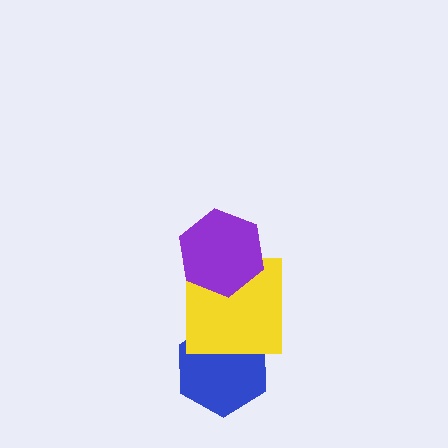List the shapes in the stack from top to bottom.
From top to bottom: the purple hexagon, the yellow square, the blue hexagon.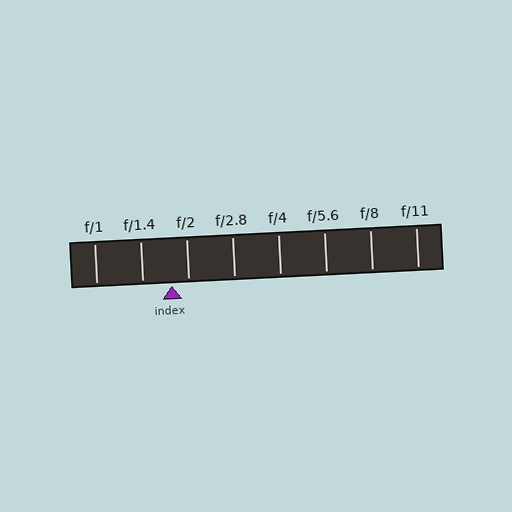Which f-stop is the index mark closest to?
The index mark is closest to f/2.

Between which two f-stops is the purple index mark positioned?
The index mark is between f/1.4 and f/2.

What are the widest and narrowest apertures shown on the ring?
The widest aperture shown is f/1 and the narrowest is f/11.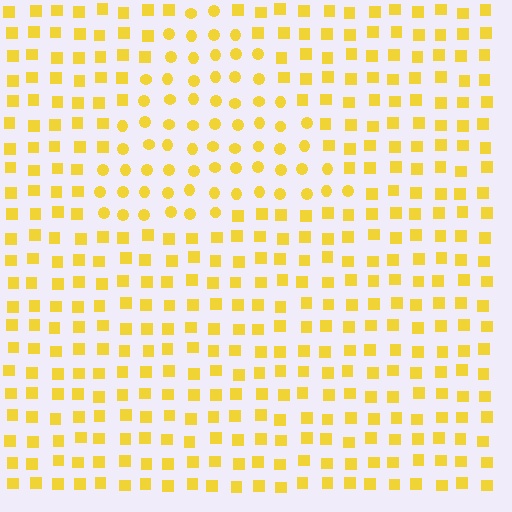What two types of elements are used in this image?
The image uses circles inside the triangle region and squares outside it.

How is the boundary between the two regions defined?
The boundary is defined by a change in element shape: circles inside vs. squares outside. All elements share the same color and spacing.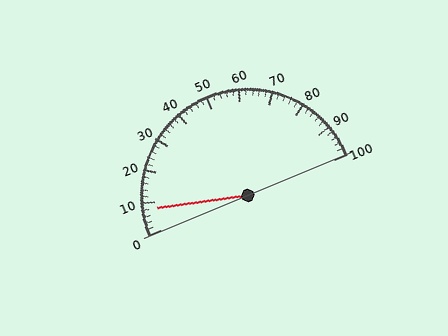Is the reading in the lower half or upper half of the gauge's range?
The reading is in the lower half of the range (0 to 100).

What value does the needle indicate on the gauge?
The needle indicates approximately 8.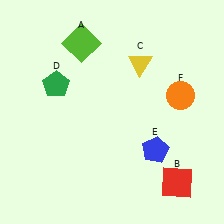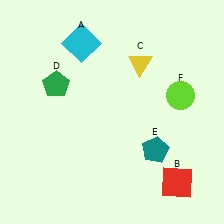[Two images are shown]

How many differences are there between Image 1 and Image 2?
There are 3 differences between the two images.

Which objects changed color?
A changed from lime to cyan. E changed from blue to teal. F changed from orange to lime.